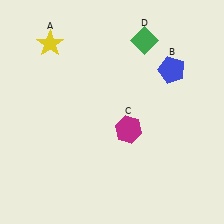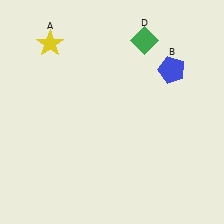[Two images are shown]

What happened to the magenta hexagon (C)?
The magenta hexagon (C) was removed in Image 2. It was in the bottom-right area of Image 1.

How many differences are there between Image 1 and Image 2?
There is 1 difference between the two images.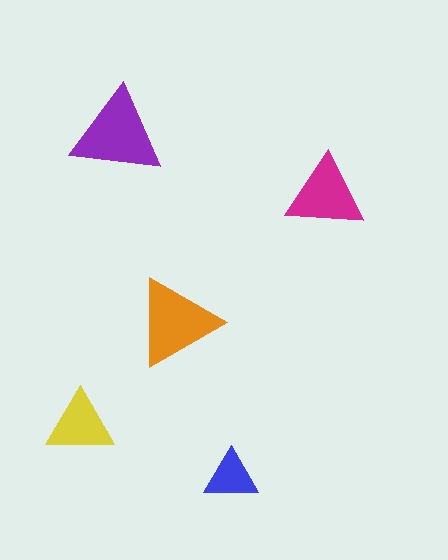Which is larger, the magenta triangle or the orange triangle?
The orange one.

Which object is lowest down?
The blue triangle is bottommost.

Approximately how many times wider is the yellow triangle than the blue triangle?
About 1.5 times wider.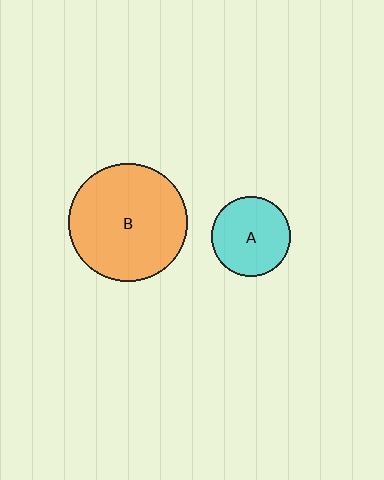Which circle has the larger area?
Circle B (orange).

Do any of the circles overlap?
No, none of the circles overlap.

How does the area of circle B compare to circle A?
Approximately 2.2 times.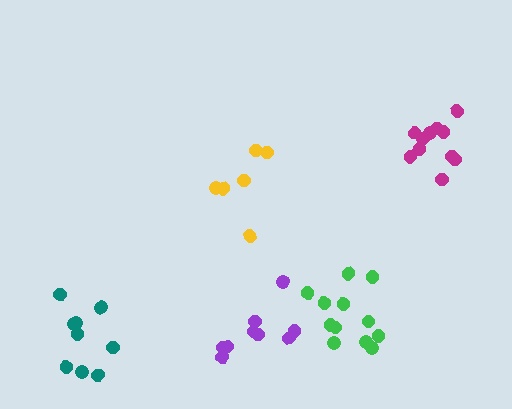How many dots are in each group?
Group 1: 12 dots, Group 2: 11 dots, Group 3: 9 dots, Group 4: 6 dots, Group 5: 9 dots (47 total).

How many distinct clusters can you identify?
There are 5 distinct clusters.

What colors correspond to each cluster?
The clusters are colored: green, magenta, teal, yellow, purple.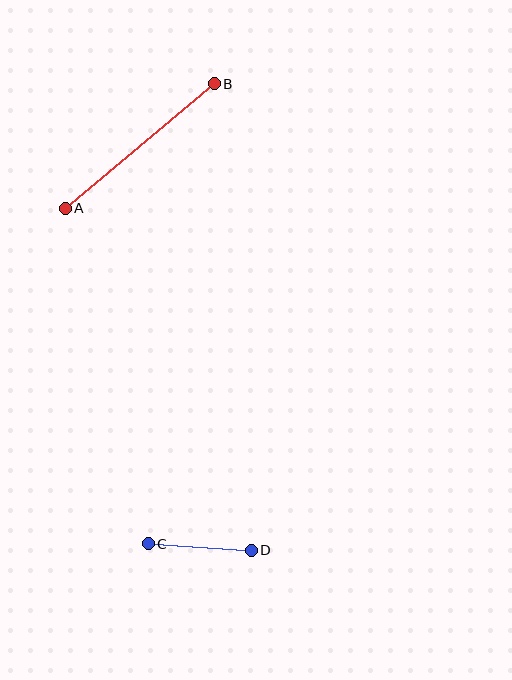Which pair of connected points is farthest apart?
Points A and B are farthest apart.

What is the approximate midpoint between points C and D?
The midpoint is at approximately (200, 547) pixels.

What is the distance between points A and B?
The distance is approximately 194 pixels.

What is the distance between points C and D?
The distance is approximately 103 pixels.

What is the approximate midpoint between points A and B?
The midpoint is at approximately (140, 146) pixels.